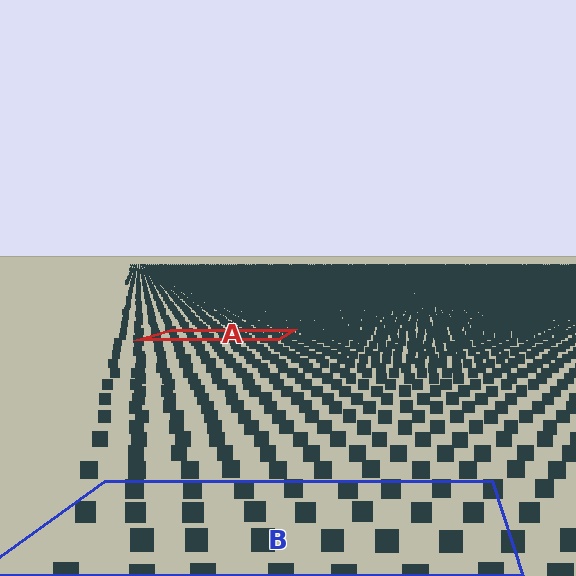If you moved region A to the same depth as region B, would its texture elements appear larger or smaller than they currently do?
They would appear larger. At a closer depth, the same texture elements are projected at a bigger on-screen size.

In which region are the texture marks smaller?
The texture marks are smaller in region A, because it is farther away.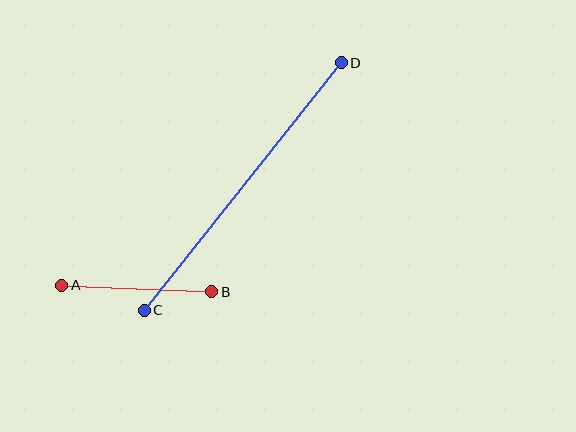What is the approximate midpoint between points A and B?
The midpoint is at approximately (137, 288) pixels.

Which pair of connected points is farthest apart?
Points C and D are farthest apart.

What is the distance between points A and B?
The distance is approximately 150 pixels.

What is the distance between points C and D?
The distance is approximately 316 pixels.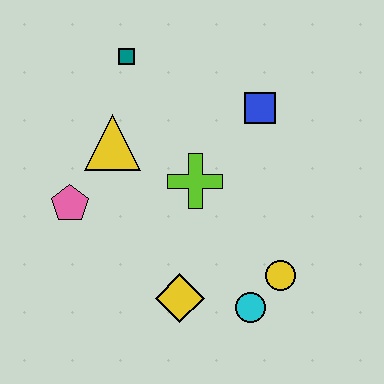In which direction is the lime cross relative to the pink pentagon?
The lime cross is to the right of the pink pentagon.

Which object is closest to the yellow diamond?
The cyan circle is closest to the yellow diamond.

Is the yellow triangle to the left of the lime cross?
Yes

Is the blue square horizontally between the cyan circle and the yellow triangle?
No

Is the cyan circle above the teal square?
No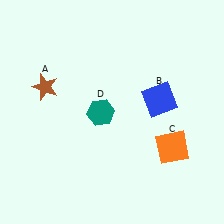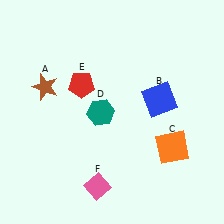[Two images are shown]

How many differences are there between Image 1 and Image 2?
There are 2 differences between the two images.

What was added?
A red pentagon (E), a pink diamond (F) were added in Image 2.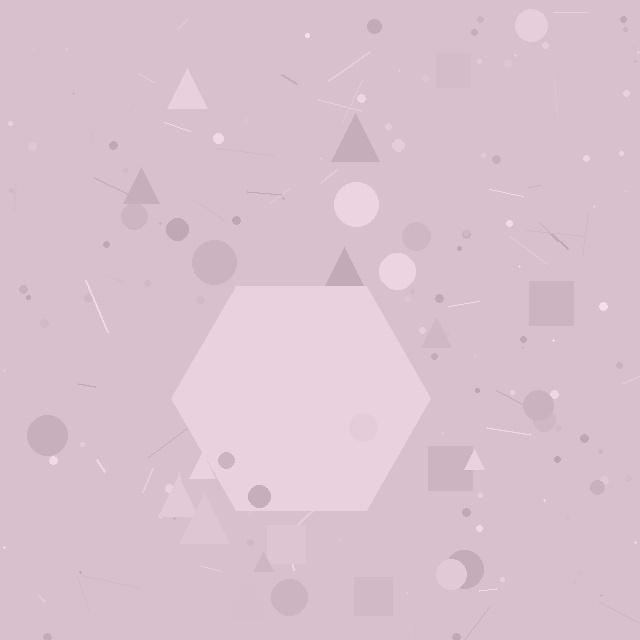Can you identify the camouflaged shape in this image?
The camouflaged shape is a hexagon.